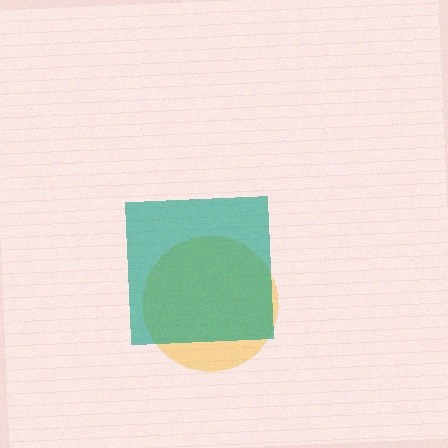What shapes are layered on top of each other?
The layered shapes are: a yellow circle, a teal square.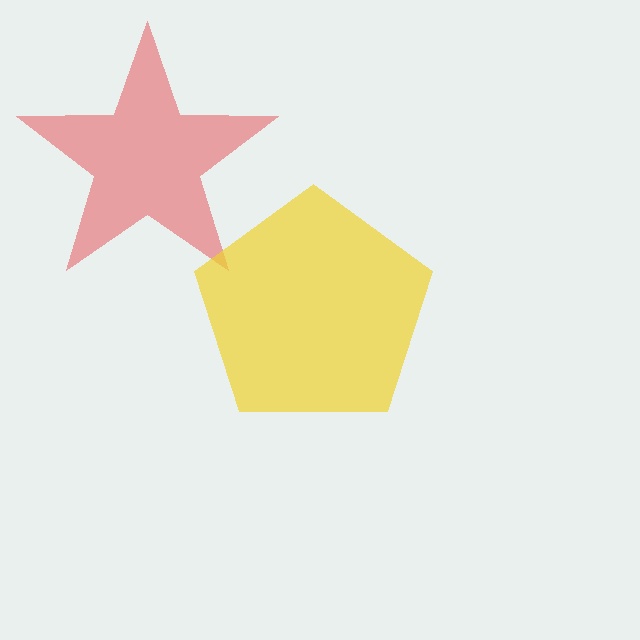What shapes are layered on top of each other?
The layered shapes are: a red star, a yellow pentagon.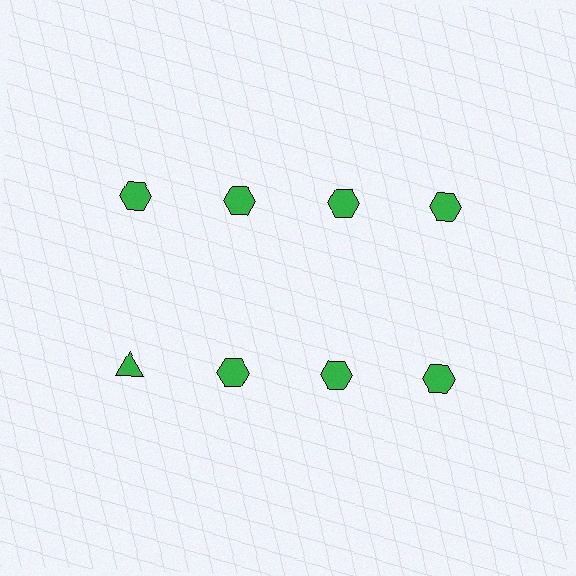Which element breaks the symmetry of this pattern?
The green triangle in the second row, leftmost column breaks the symmetry. All other shapes are green hexagons.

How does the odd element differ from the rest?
It has a different shape: triangle instead of hexagon.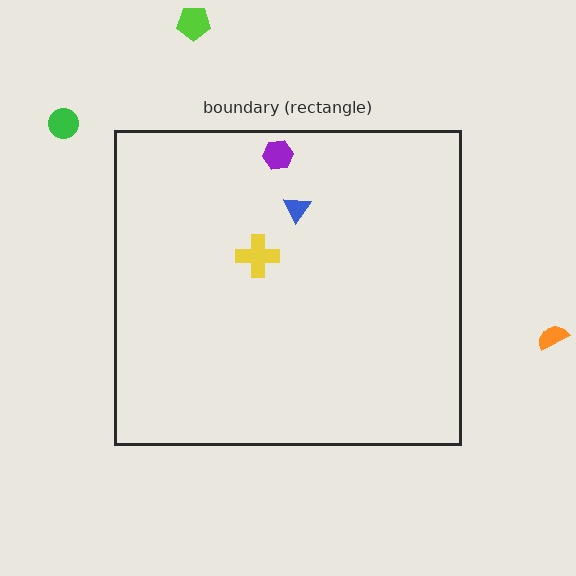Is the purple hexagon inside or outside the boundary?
Inside.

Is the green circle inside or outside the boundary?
Outside.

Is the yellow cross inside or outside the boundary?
Inside.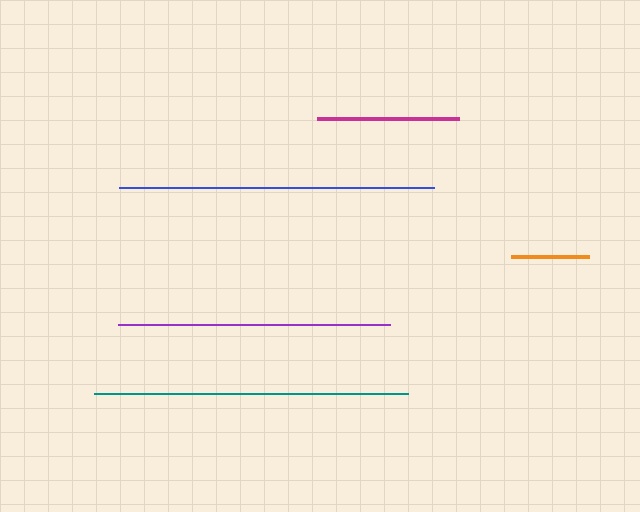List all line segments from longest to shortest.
From longest to shortest: blue, teal, purple, magenta, orange.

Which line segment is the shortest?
The orange line is the shortest at approximately 78 pixels.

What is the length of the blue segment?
The blue segment is approximately 315 pixels long.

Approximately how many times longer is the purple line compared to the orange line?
The purple line is approximately 3.5 times the length of the orange line.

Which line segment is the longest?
The blue line is the longest at approximately 315 pixels.